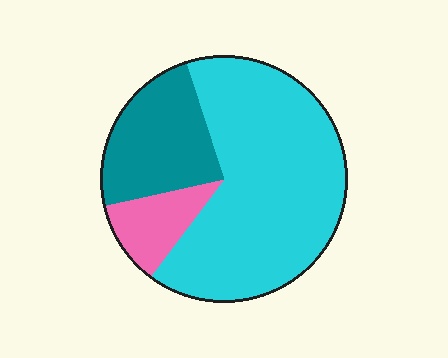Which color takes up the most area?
Cyan, at roughly 65%.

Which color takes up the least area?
Pink, at roughly 10%.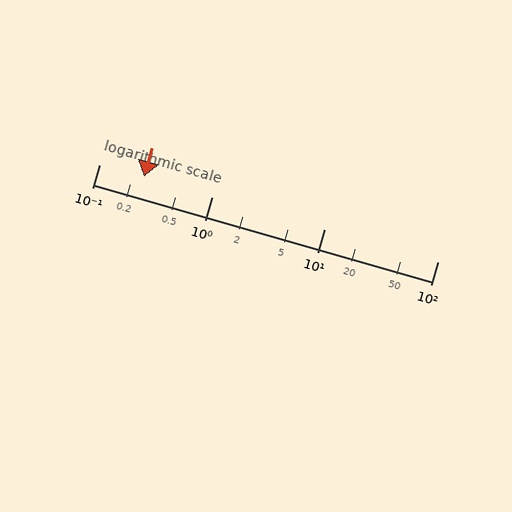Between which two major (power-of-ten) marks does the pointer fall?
The pointer is between 0.1 and 1.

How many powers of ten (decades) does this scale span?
The scale spans 3 decades, from 0.1 to 100.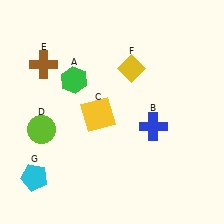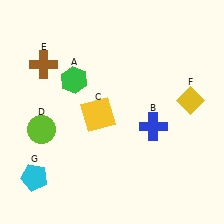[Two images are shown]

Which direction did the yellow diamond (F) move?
The yellow diamond (F) moved right.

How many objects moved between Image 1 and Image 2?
1 object moved between the two images.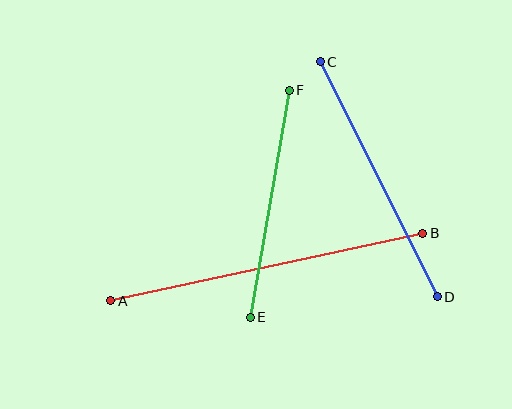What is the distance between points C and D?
The distance is approximately 262 pixels.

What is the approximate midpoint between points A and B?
The midpoint is at approximately (267, 267) pixels.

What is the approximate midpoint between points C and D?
The midpoint is at approximately (379, 179) pixels.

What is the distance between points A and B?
The distance is approximately 319 pixels.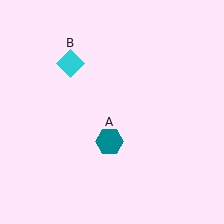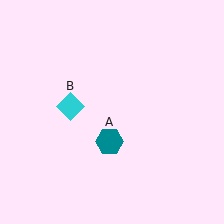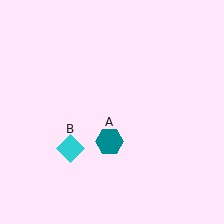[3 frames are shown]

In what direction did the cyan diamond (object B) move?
The cyan diamond (object B) moved down.